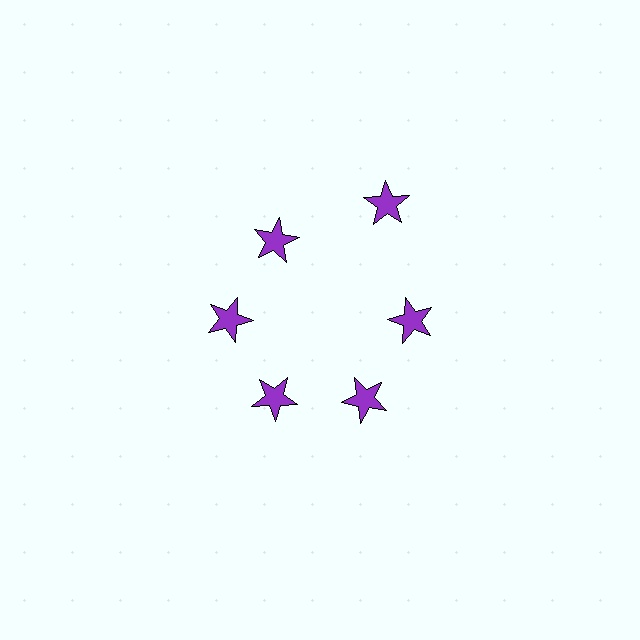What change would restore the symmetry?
The symmetry would be restored by moving it inward, back onto the ring so that all 6 stars sit at equal angles and equal distance from the center.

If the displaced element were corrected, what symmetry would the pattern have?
It would have 6-fold rotational symmetry — the pattern would map onto itself every 60 degrees.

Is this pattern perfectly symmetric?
No. The 6 purple stars are arranged in a ring, but one element near the 1 o'clock position is pushed outward from the center, breaking the 6-fold rotational symmetry.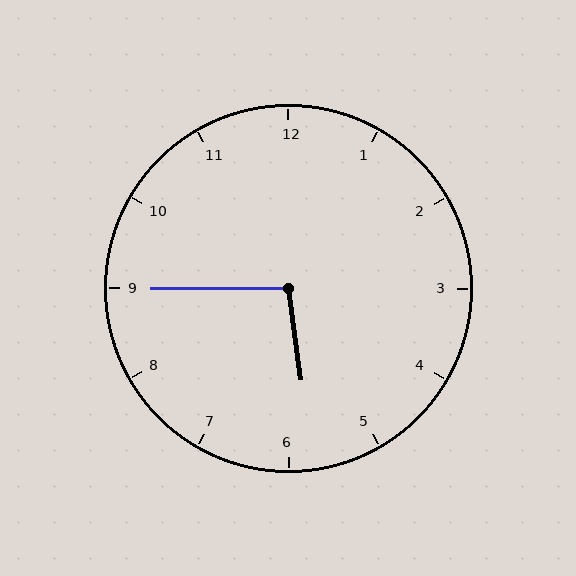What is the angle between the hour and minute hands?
Approximately 98 degrees.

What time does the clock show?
5:45.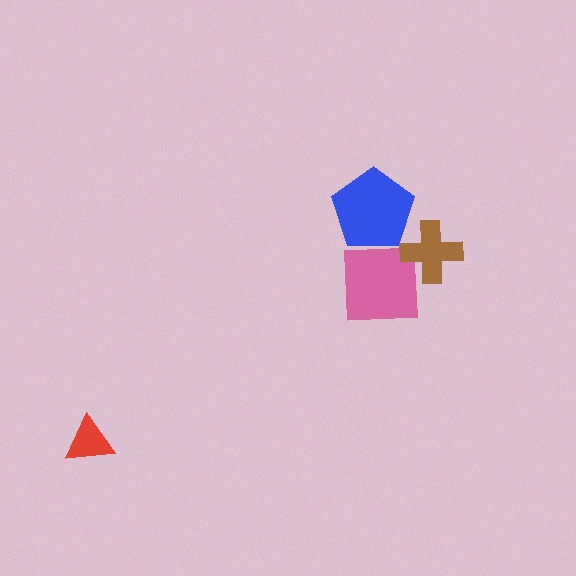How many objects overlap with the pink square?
2 objects overlap with the pink square.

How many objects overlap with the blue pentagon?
1 object overlaps with the blue pentagon.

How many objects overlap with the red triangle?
0 objects overlap with the red triangle.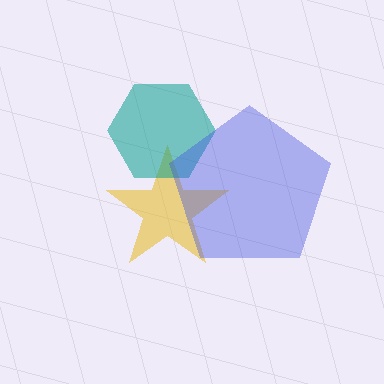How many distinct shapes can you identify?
There are 3 distinct shapes: a yellow star, a teal hexagon, a blue pentagon.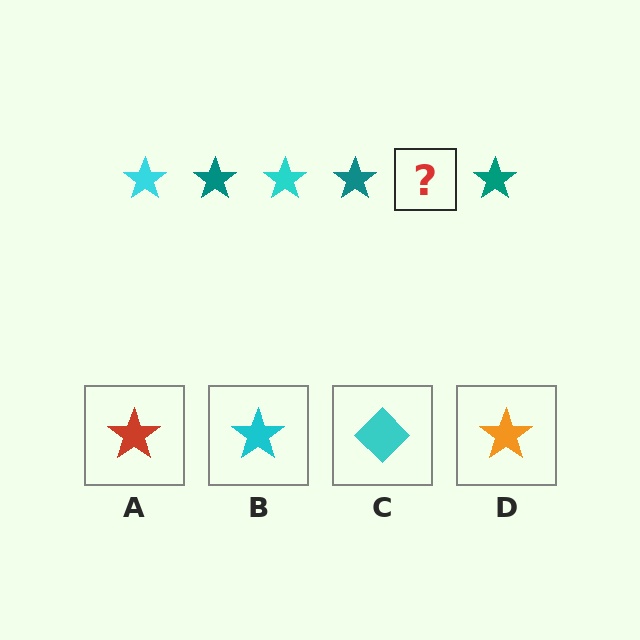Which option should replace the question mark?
Option B.